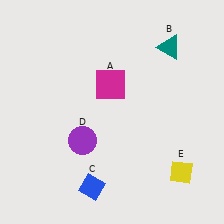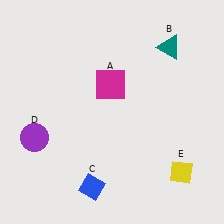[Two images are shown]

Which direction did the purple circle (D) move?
The purple circle (D) moved left.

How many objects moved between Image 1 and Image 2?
1 object moved between the two images.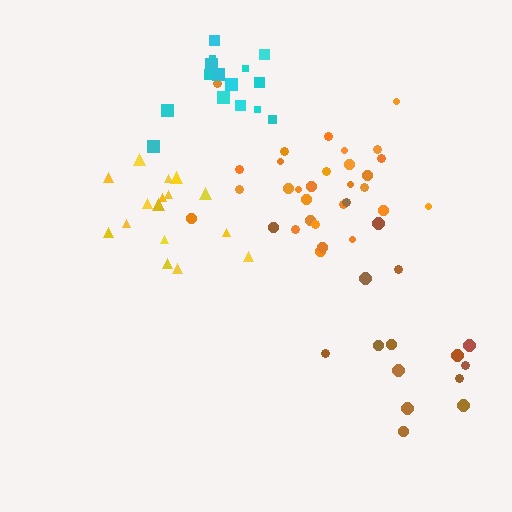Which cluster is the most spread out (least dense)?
Brown.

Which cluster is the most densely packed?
Cyan.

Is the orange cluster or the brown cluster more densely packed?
Orange.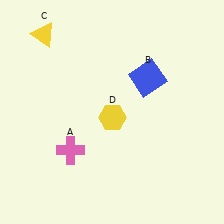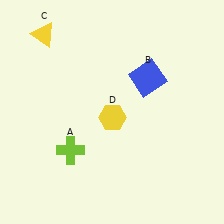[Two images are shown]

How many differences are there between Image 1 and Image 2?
There is 1 difference between the two images.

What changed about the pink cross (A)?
In Image 1, A is pink. In Image 2, it changed to lime.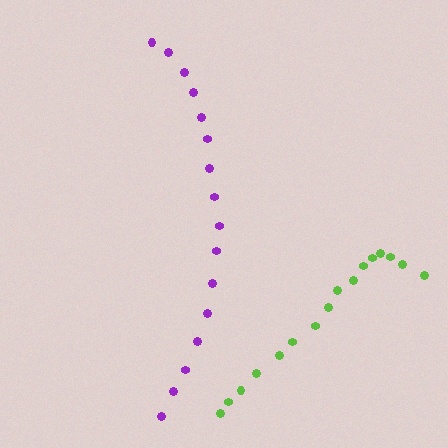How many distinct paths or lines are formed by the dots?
There are 2 distinct paths.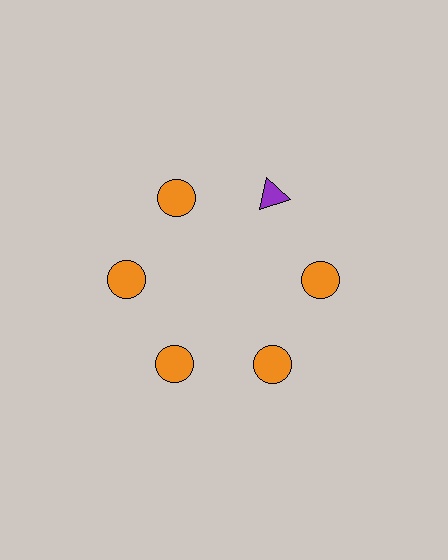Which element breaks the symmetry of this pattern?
The purple triangle at roughly the 1 o'clock position breaks the symmetry. All other shapes are orange circles.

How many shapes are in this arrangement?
There are 6 shapes arranged in a ring pattern.